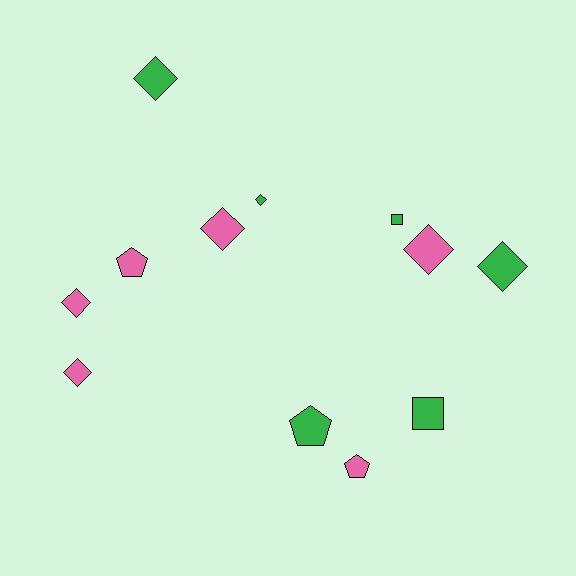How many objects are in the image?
There are 12 objects.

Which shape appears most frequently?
Diamond, with 7 objects.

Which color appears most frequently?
Pink, with 6 objects.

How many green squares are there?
There are 2 green squares.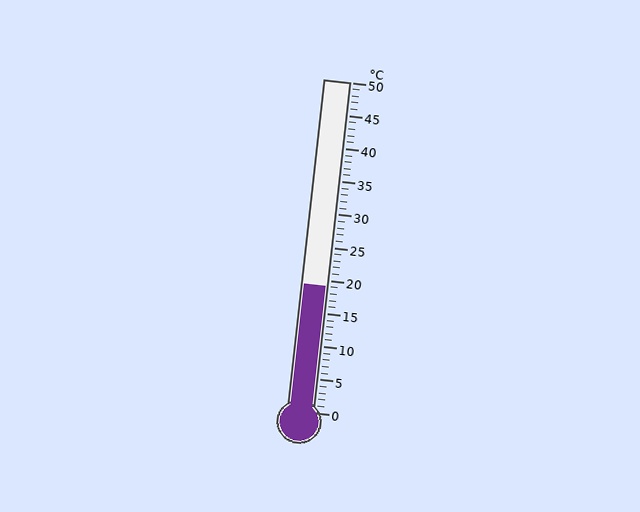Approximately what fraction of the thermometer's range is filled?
The thermometer is filled to approximately 40% of its range.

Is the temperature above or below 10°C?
The temperature is above 10°C.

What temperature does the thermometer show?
The thermometer shows approximately 19°C.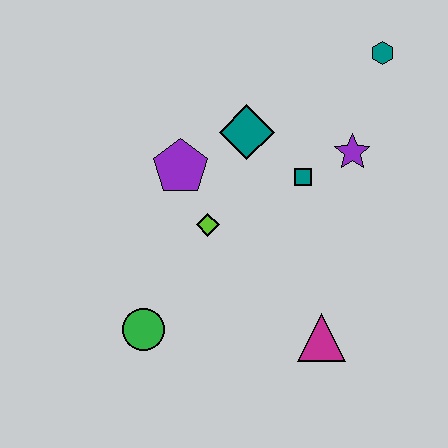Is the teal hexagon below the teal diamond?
No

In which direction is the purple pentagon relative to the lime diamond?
The purple pentagon is above the lime diamond.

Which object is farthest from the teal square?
The green circle is farthest from the teal square.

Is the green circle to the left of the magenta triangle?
Yes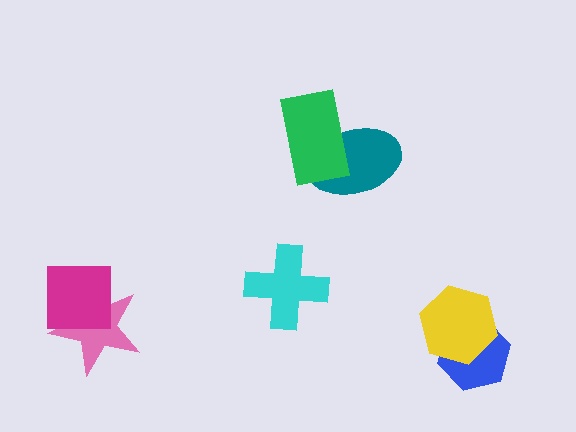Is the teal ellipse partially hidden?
Yes, it is partially covered by another shape.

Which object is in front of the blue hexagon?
The yellow hexagon is in front of the blue hexagon.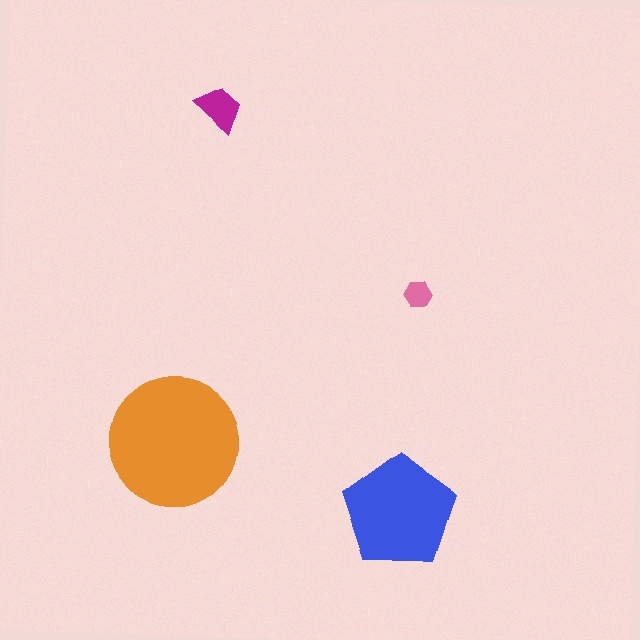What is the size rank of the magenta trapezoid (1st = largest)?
3rd.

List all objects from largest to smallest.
The orange circle, the blue pentagon, the magenta trapezoid, the pink hexagon.